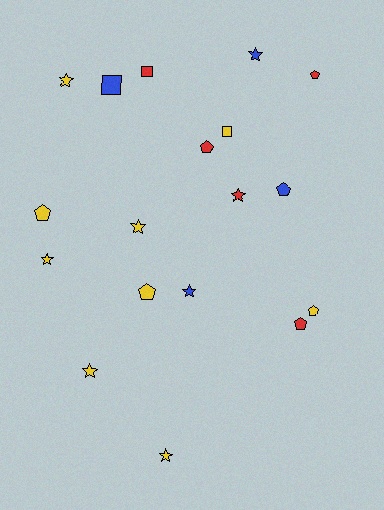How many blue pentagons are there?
There is 1 blue pentagon.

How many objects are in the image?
There are 18 objects.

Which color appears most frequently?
Yellow, with 9 objects.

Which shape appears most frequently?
Star, with 8 objects.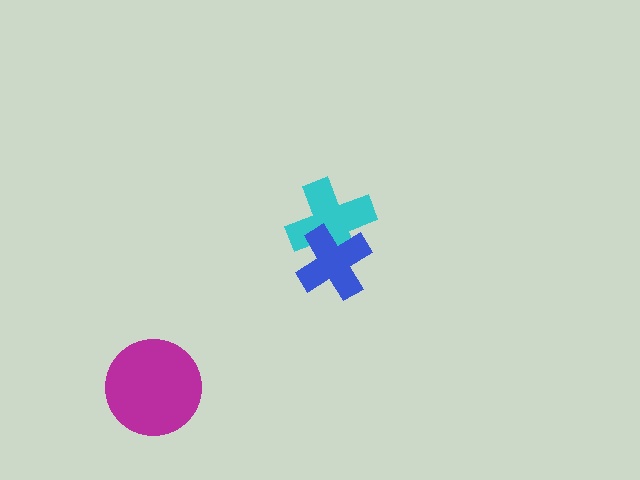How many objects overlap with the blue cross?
1 object overlaps with the blue cross.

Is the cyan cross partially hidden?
Yes, it is partially covered by another shape.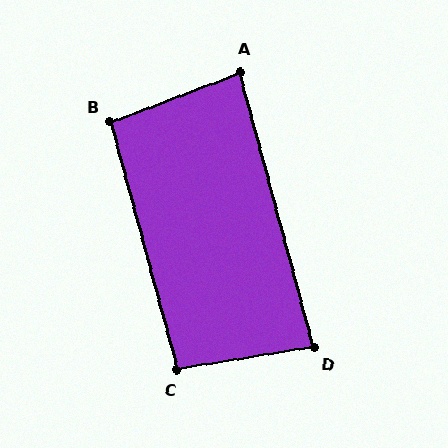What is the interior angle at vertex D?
Approximately 84 degrees (acute).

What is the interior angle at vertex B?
Approximately 96 degrees (obtuse).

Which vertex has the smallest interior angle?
A, at approximately 84 degrees.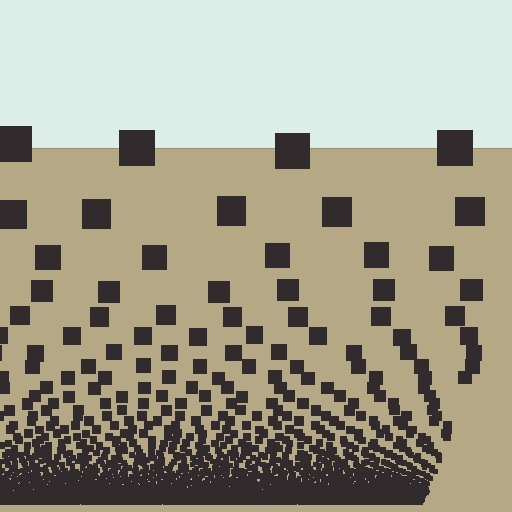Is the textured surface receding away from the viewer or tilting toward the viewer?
The surface appears to tilt toward the viewer. Texture elements get larger and sparser toward the top.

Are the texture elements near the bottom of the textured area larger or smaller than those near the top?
Smaller. The gradient is inverted — elements near the bottom are smaller and denser.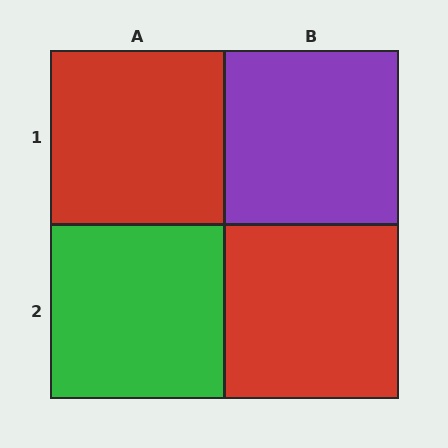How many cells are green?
1 cell is green.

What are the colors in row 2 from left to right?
Green, red.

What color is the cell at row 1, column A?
Red.